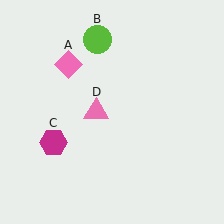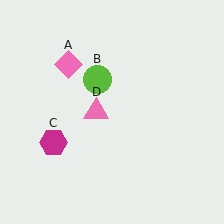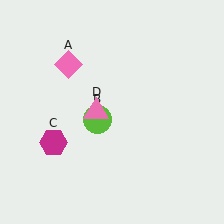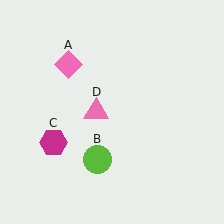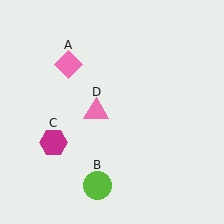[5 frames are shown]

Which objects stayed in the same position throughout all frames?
Pink diamond (object A) and magenta hexagon (object C) and pink triangle (object D) remained stationary.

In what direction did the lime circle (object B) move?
The lime circle (object B) moved down.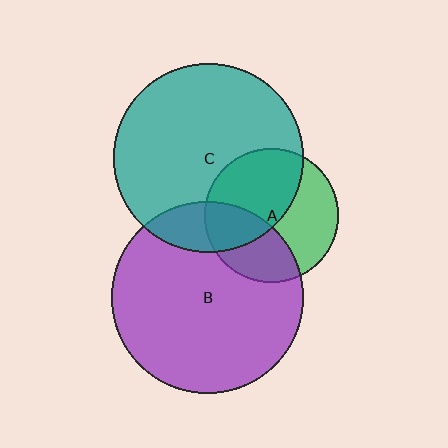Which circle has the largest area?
Circle B (purple).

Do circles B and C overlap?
Yes.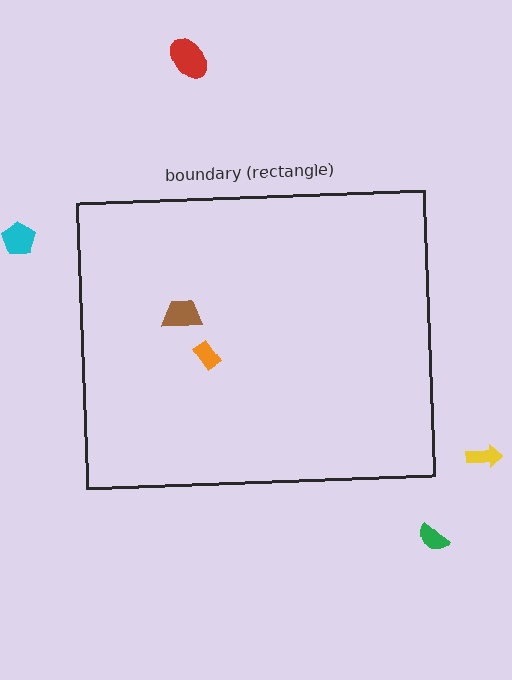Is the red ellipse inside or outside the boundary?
Outside.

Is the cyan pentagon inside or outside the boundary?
Outside.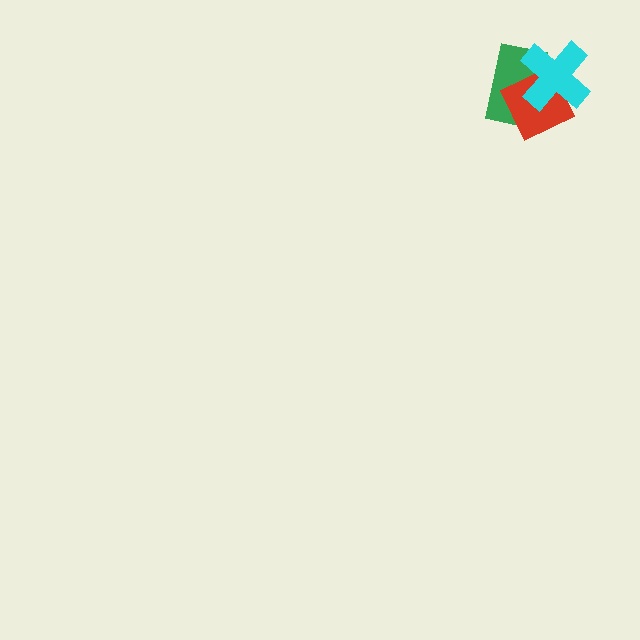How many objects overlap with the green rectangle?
2 objects overlap with the green rectangle.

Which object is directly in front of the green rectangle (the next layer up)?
The red square is directly in front of the green rectangle.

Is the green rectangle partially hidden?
Yes, it is partially covered by another shape.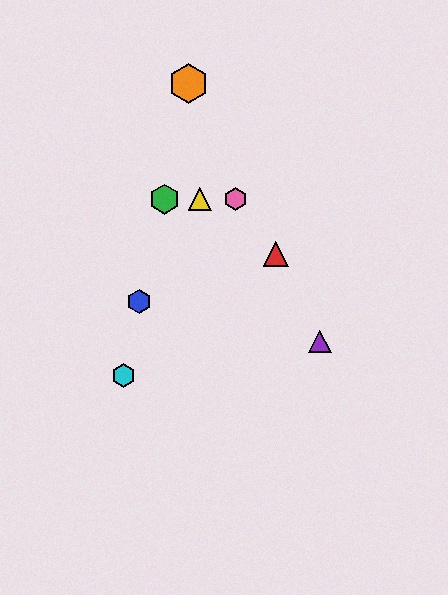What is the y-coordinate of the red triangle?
The red triangle is at y≈254.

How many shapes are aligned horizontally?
3 shapes (the green hexagon, the yellow triangle, the pink hexagon) are aligned horizontally.